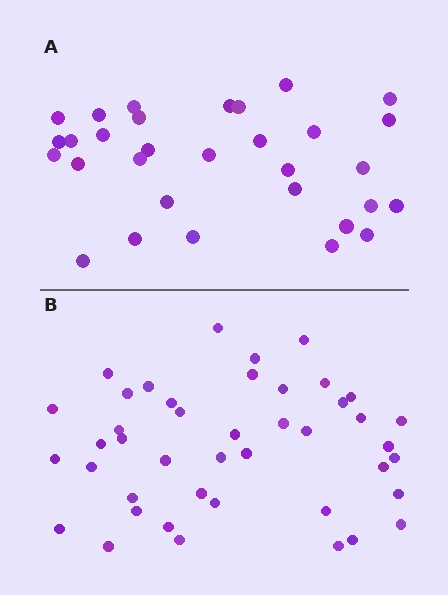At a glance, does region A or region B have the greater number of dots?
Region B (the bottom region) has more dots.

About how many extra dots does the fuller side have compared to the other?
Region B has roughly 12 or so more dots than region A.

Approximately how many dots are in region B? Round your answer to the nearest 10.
About 40 dots. (The exact count is 43, which rounds to 40.)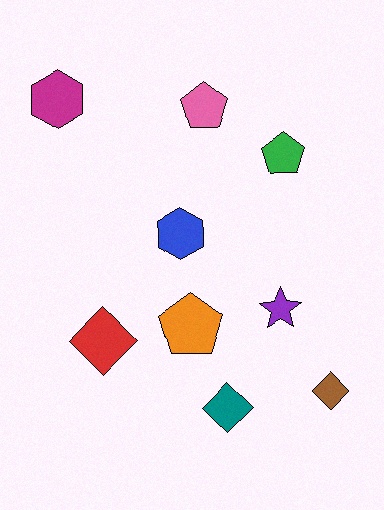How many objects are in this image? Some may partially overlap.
There are 9 objects.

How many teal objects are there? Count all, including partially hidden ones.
There is 1 teal object.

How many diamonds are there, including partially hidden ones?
There are 3 diamonds.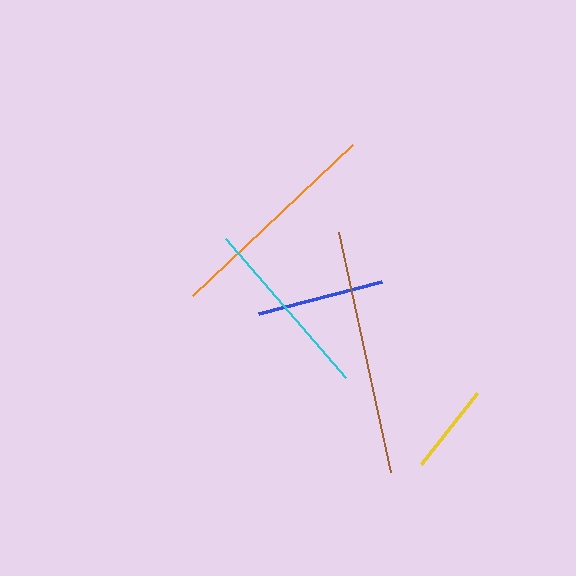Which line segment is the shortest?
The yellow line is the shortest at approximately 90 pixels.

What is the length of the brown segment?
The brown segment is approximately 245 pixels long.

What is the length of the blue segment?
The blue segment is approximately 127 pixels long.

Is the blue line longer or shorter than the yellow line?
The blue line is longer than the yellow line.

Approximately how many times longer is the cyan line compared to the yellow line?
The cyan line is approximately 2.0 times the length of the yellow line.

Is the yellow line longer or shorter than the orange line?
The orange line is longer than the yellow line.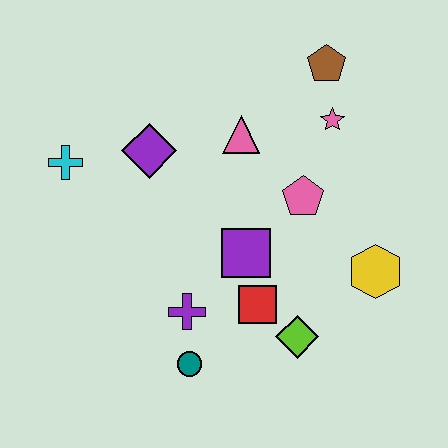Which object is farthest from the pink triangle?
The teal circle is farthest from the pink triangle.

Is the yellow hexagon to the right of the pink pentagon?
Yes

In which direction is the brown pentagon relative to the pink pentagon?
The brown pentagon is above the pink pentagon.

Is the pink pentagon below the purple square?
No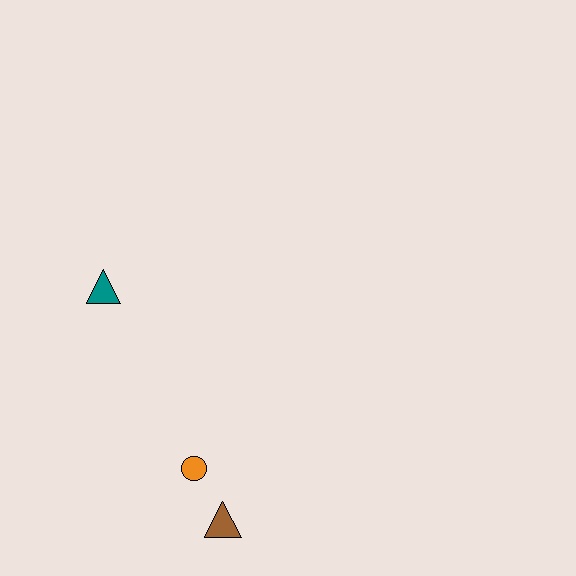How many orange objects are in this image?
There is 1 orange object.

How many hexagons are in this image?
There are no hexagons.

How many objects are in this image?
There are 3 objects.